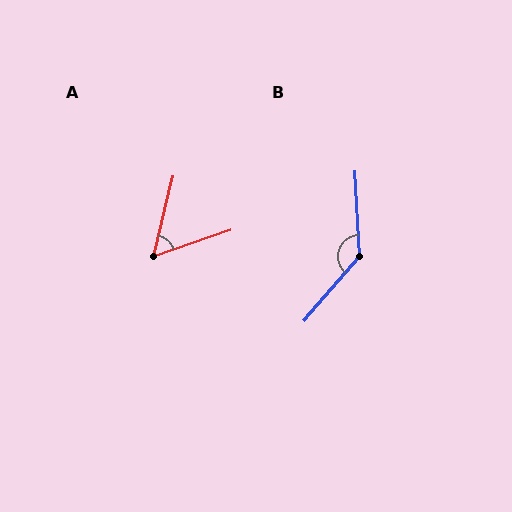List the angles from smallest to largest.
A (57°), B (137°).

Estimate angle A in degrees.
Approximately 57 degrees.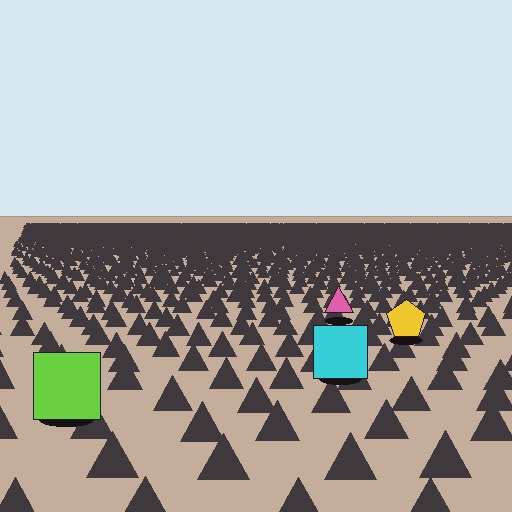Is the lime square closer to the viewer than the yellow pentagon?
Yes. The lime square is closer — you can tell from the texture gradient: the ground texture is coarser near it.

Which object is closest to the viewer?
The lime square is closest. The texture marks near it are larger and more spread out.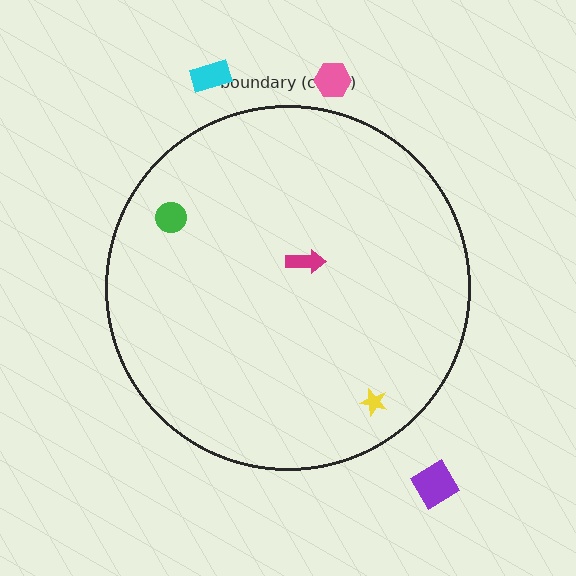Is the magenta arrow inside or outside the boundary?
Inside.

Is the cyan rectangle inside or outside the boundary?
Outside.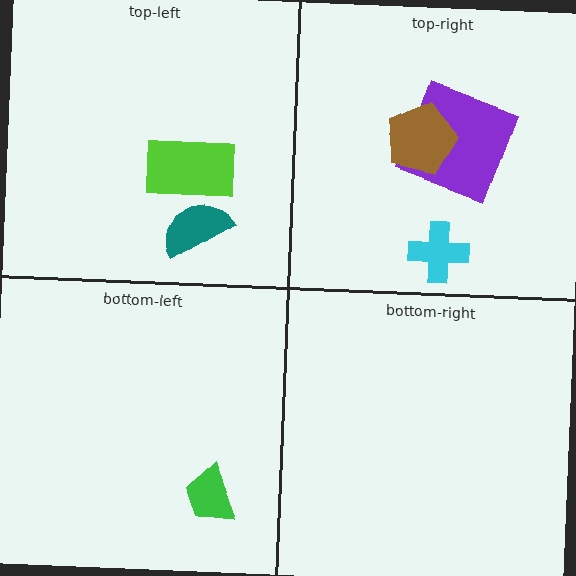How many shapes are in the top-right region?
3.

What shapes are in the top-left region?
The teal semicircle, the lime rectangle.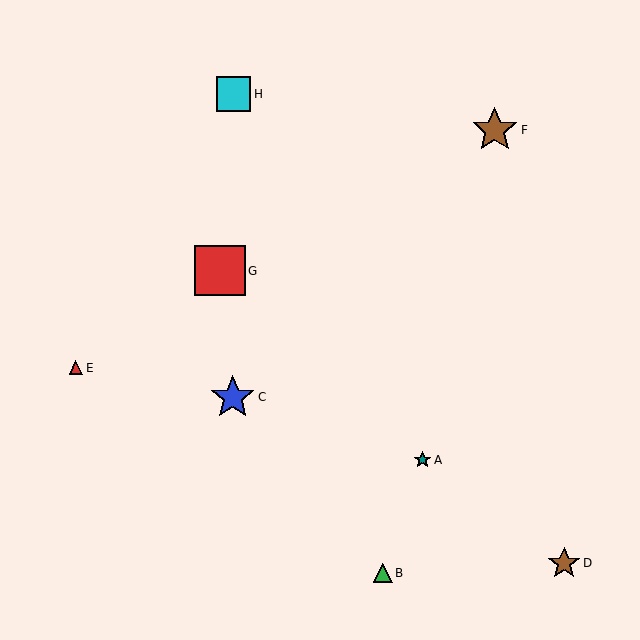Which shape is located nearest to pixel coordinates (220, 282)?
The red square (labeled G) at (220, 271) is nearest to that location.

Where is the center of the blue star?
The center of the blue star is at (233, 397).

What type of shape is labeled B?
Shape B is a green triangle.